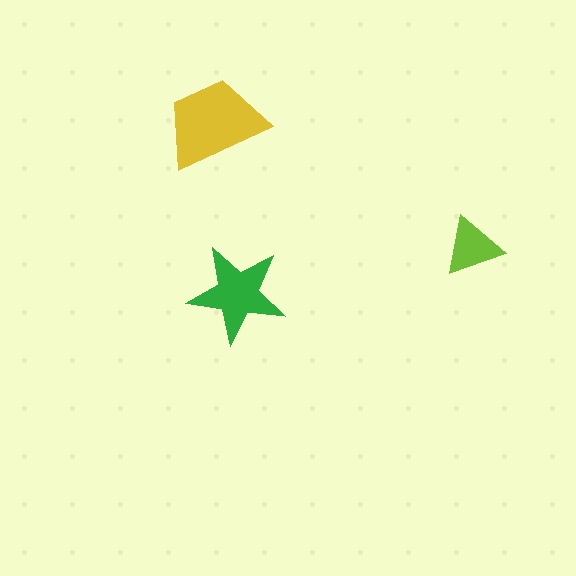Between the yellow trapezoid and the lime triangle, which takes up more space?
The yellow trapezoid.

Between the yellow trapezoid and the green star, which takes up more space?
The yellow trapezoid.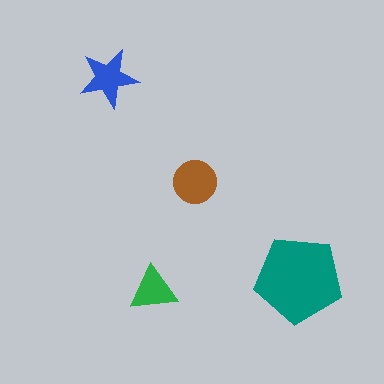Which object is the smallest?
The green triangle.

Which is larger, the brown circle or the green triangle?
The brown circle.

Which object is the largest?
The teal pentagon.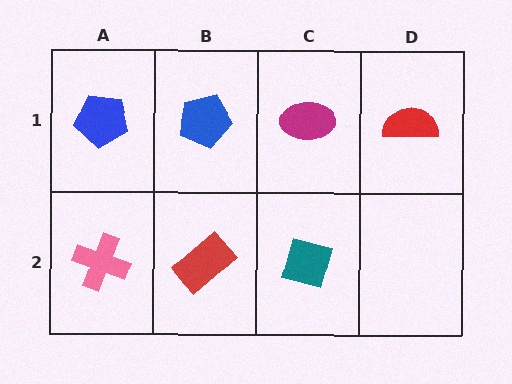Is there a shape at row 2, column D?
No, that cell is empty.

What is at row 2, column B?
A red rectangle.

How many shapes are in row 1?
4 shapes.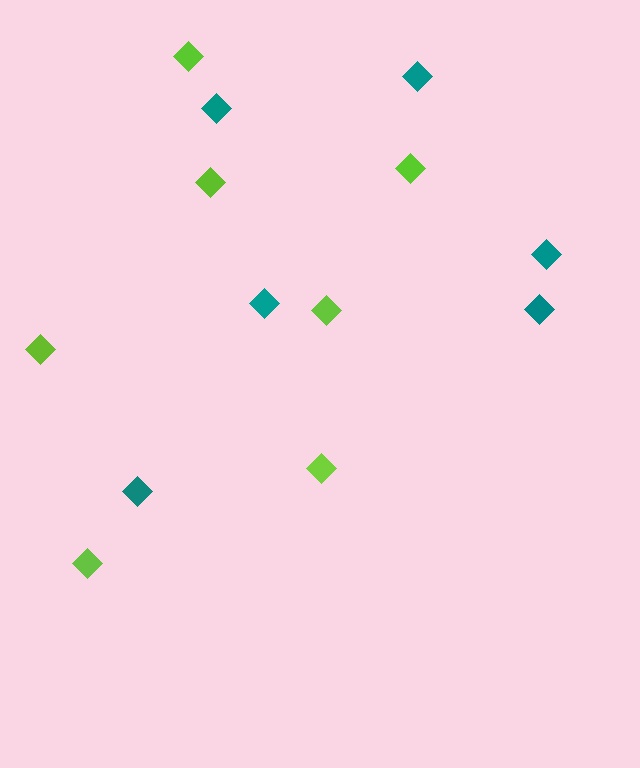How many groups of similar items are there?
There are 2 groups: one group of teal diamonds (6) and one group of lime diamonds (7).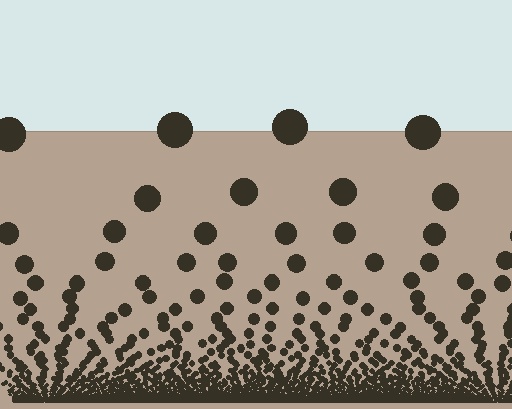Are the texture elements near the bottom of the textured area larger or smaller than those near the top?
Smaller. The gradient is inverted — elements near the bottom are smaller and denser.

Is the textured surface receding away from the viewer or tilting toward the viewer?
The surface appears to tilt toward the viewer. Texture elements get larger and sparser toward the top.